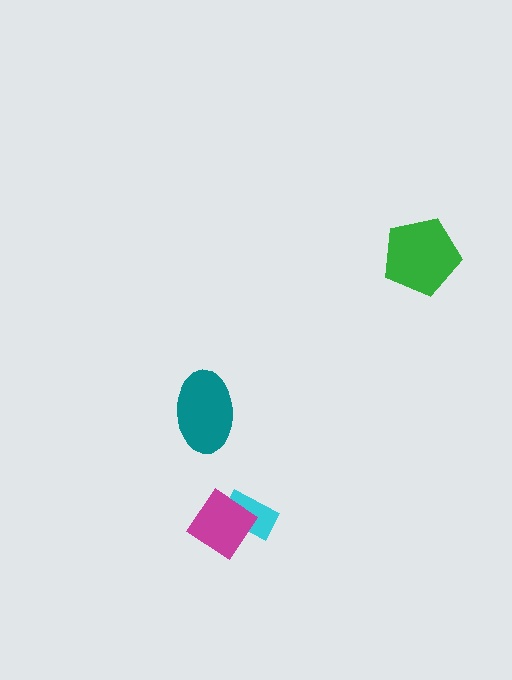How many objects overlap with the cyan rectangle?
1 object overlaps with the cyan rectangle.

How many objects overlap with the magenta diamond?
1 object overlaps with the magenta diamond.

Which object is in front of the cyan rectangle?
The magenta diamond is in front of the cyan rectangle.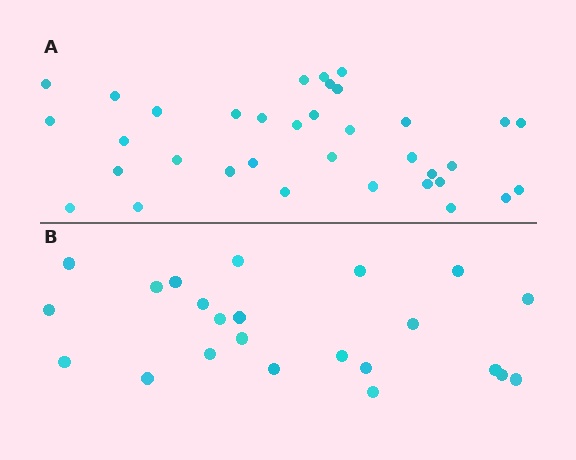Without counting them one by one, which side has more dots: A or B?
Region A (the top region) has more dots.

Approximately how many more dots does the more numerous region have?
Region A has roughly 12 or so more dots than region B.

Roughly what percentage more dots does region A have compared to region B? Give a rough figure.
About 50% more.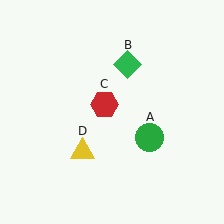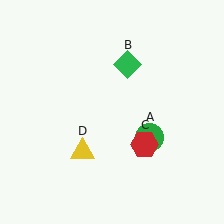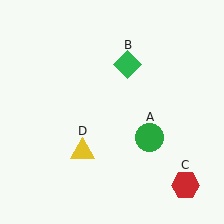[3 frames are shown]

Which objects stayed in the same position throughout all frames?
Green circle (object A) and green diamond (object B) and yellow triangle (object D) remained stationary.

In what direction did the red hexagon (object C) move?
The red hexagon (object C) moved down and to the right.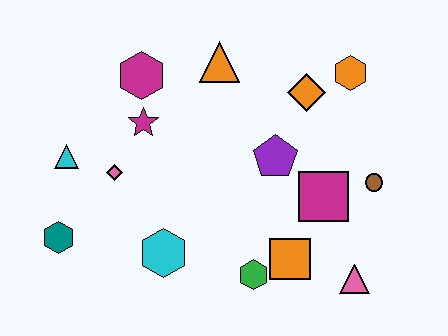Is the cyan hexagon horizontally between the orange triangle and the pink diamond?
Yes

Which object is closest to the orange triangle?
The magenta hexagon is closest to the orange triangle.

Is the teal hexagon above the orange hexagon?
No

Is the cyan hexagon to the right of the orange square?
No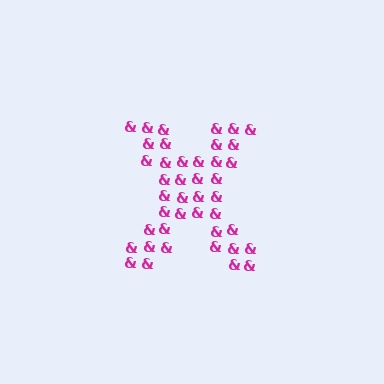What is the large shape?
The large shape is the letter X.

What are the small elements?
The small elements are ampersands.